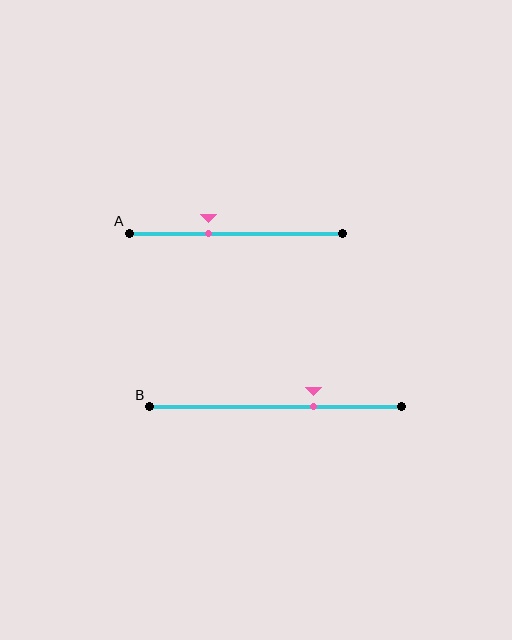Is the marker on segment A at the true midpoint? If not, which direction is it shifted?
No, the marker on segment A is shifted to the left by about 13% of the segment length.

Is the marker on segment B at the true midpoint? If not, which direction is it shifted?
No, the marker on segment B is shifted to the right by about 15% of the segment length.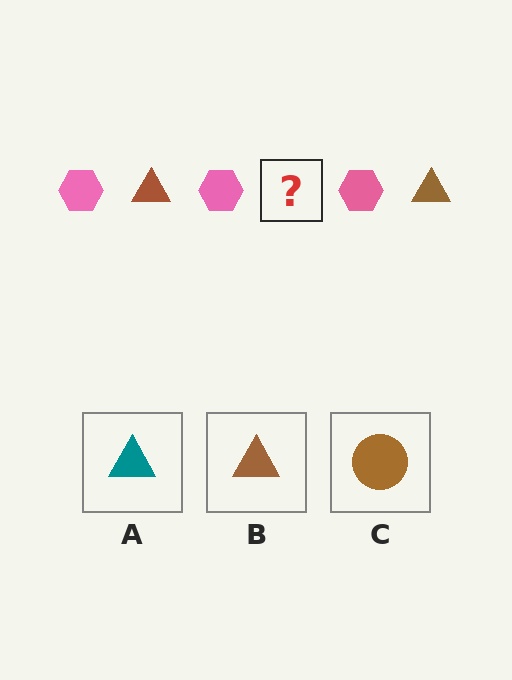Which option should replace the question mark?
Option B.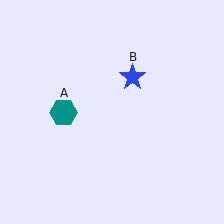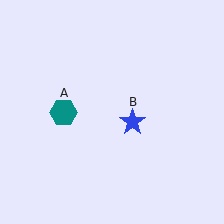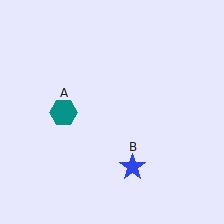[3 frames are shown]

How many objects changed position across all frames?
1 object changed position: blue star (object B).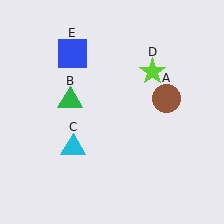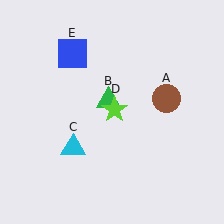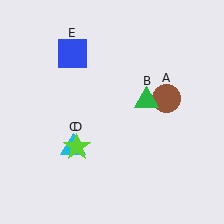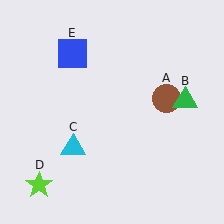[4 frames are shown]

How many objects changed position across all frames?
2 objects changed position: green triangle (object B), lime star (object D).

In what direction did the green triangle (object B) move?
The green triangle (object B) moved right.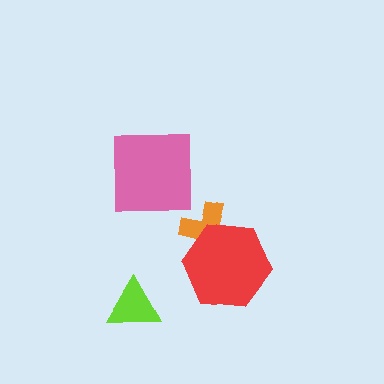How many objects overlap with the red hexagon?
1 object overlaps with the red hexagon.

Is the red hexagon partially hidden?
No, no other shape covers it.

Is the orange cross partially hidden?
Yes, it is partially covered by another shape.